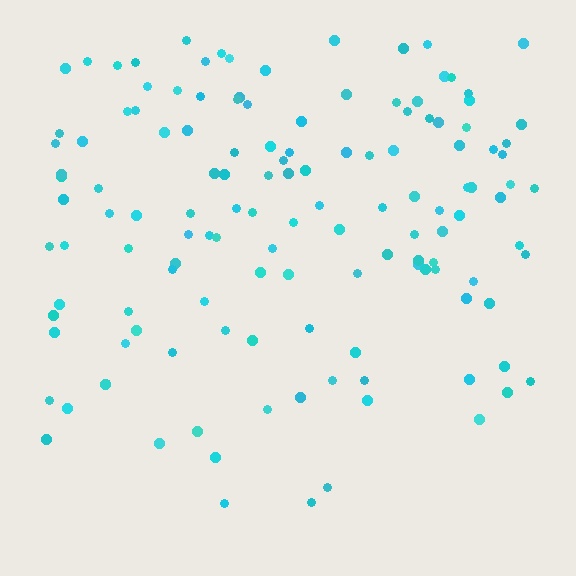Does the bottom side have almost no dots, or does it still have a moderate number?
Still a moderate number, just noticeably fewer than the top.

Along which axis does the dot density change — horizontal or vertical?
Vertical.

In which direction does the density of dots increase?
From bottom to top, with the top side densest.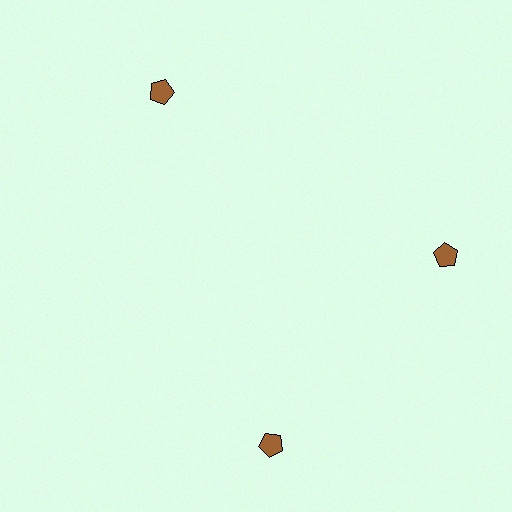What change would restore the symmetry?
The symmetry would be restored by rotating it back into even spacing with its neighbors so that all 3 pentagons sit at equal angles and equal distance from the center.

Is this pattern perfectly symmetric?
No. The 3 brown pentagons are arranged in a ring, but one element near the 7 o'clock position is rotated out of alignment along the ring, breaking the 3-fold rotational symmetry.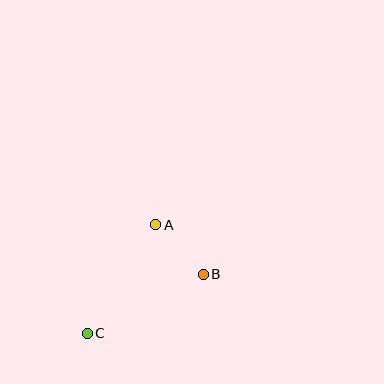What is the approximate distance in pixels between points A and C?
The distance between A and C is approximately 128 pixels.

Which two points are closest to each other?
Points A and B are closest to each other.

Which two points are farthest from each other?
Points B and C are farthest from each other.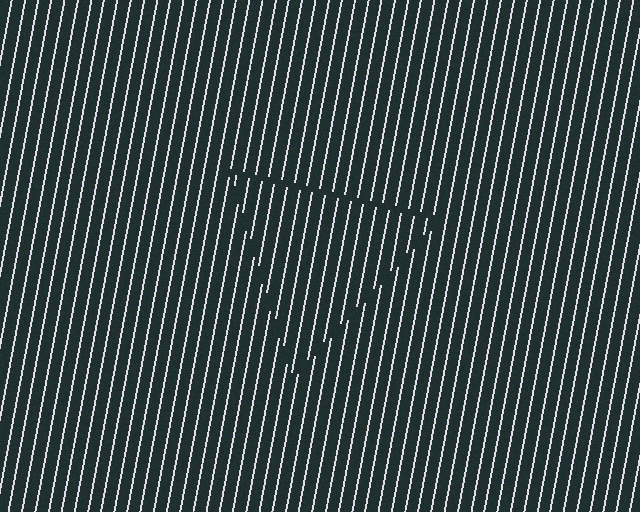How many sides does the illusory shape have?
3 sides — the line-ends trace a triangle.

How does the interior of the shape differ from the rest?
The interior of the shape contains the same grating, shifted by half a period — the contour is defined by the phase discontinuity where line-ends from the inner and outer gratings abut.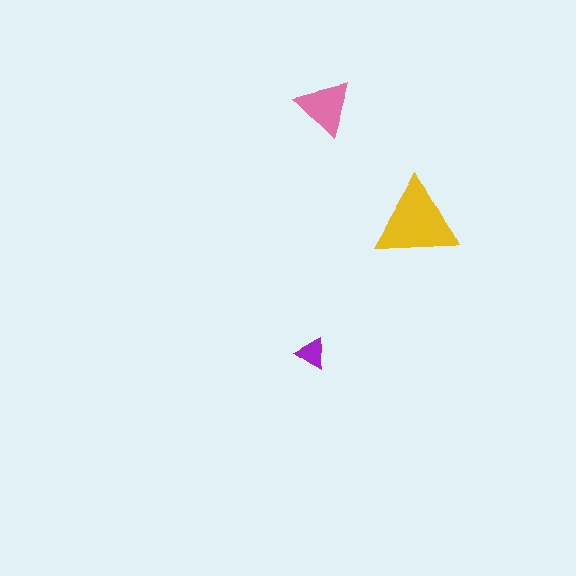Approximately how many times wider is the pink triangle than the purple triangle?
About 2 times wider.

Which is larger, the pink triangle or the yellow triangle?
The yellow one.